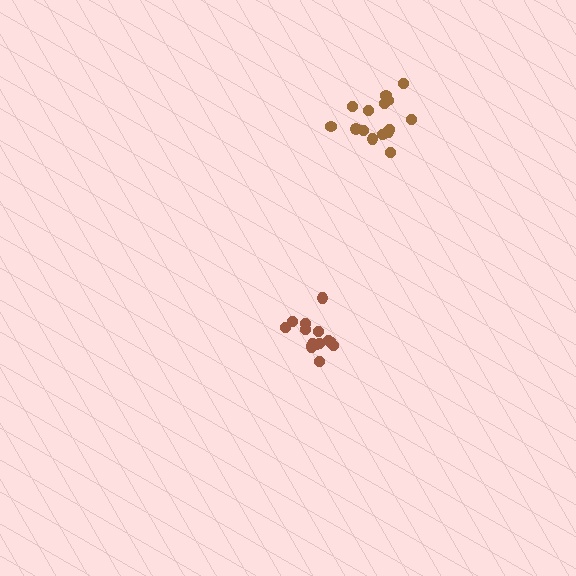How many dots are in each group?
Group 1: 16 dots, Group 2: 15 dots (31 total).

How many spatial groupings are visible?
There are 2 spatial groupings.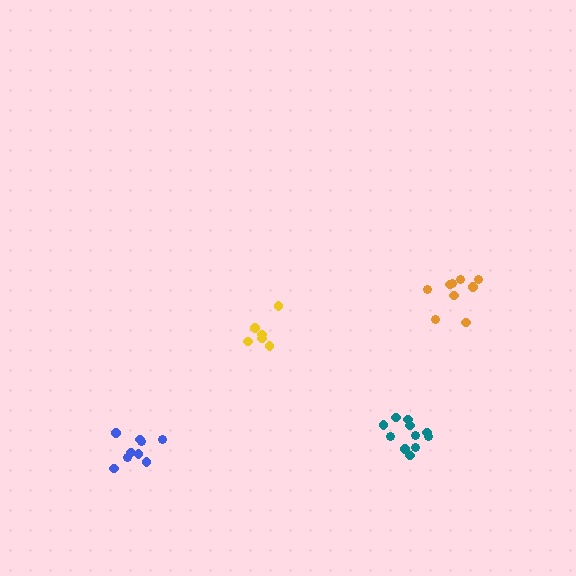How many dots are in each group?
Group 1: 6 dots, Group 2: 9 dots, Group 3: 9 dots, Group 4: 11 dots (35 total).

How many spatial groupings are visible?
There are 4 spatial groupings.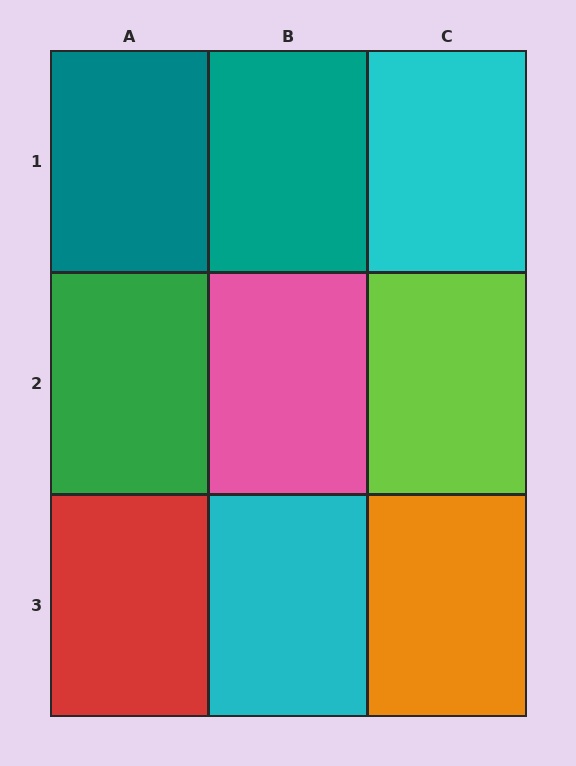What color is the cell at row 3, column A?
Red.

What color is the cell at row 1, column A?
Teal.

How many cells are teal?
2 cells are teal.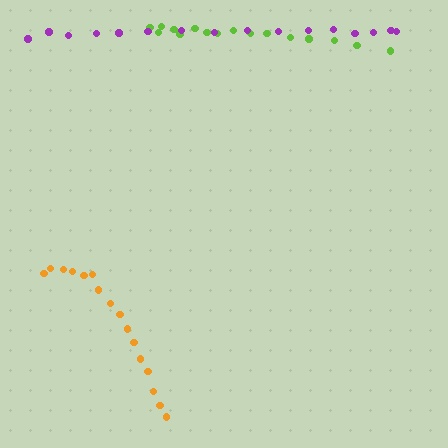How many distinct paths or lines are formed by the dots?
There are 3 distinct paths.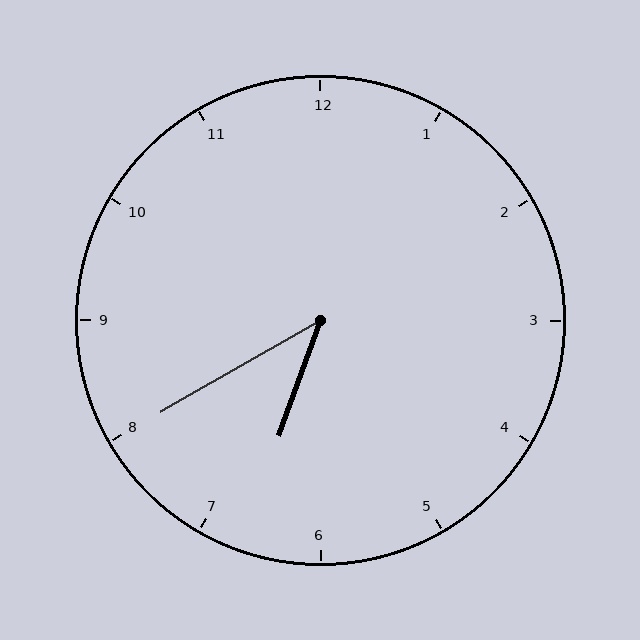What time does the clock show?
6:40.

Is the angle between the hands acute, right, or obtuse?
It is acute.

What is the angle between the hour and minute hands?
Approximately 40 degrees.